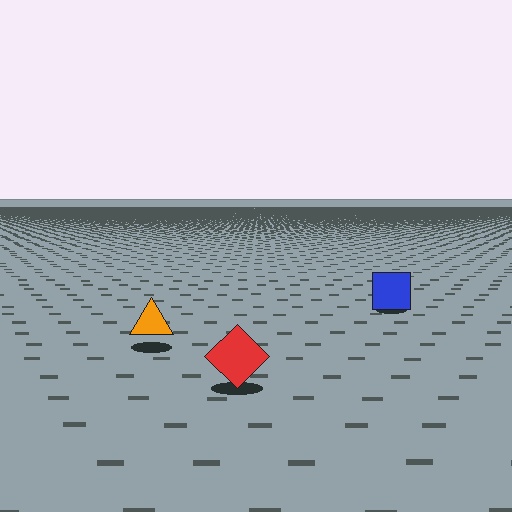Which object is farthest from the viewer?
The blue square is farthest from the viewer. It appears smaller and the ground texture around it is denser.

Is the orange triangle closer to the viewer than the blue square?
Yes. The orange triangle is closer — you can tell from the texture gradient: the ground texture is coarser near it.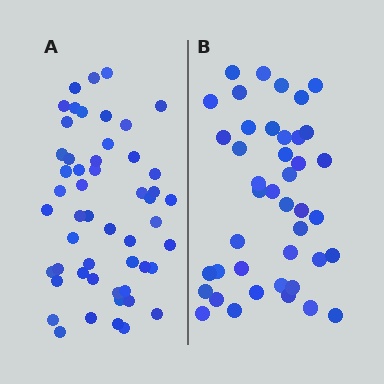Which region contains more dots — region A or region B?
Region A (the left region) has more dots.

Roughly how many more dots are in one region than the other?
Region A has roughly 10 or so more dots than region B.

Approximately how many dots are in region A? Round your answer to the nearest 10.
About 50 dots. (The exact count is 52, which rounds to 50.)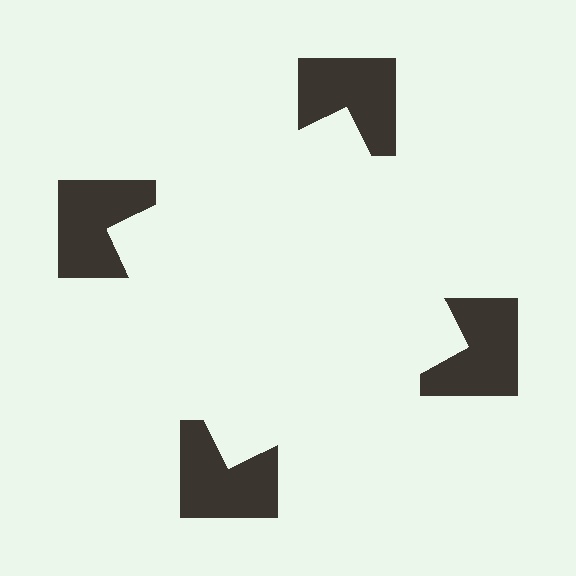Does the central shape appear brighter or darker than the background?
It typically appears slightly brighter than the background, even though no actual brightness change is drawn.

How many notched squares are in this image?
There are 4 — one at each vertex of the illusory square.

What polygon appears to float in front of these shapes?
An illusory square — its edges are inferred from the aligned wedge cuts in the notched squares, not physically drawn.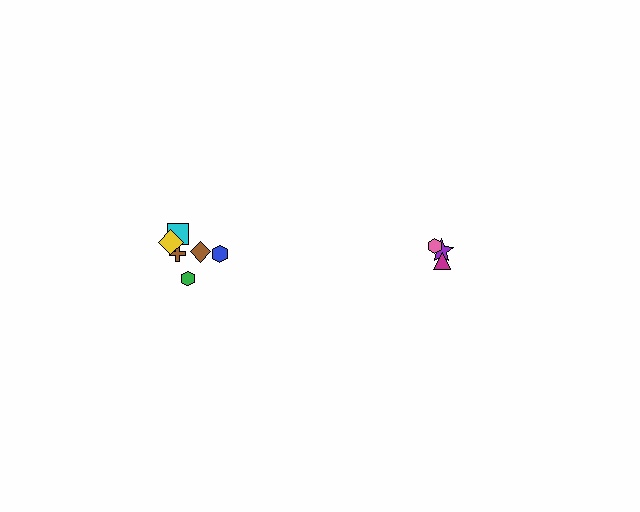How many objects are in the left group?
There are 6 objects.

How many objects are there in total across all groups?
There are 9 objects.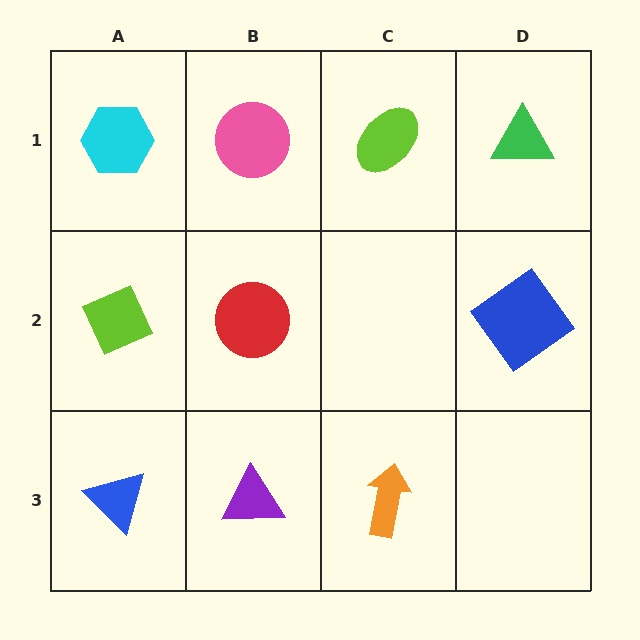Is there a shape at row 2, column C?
No, that cell is empty.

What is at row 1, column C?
A lime ellipse.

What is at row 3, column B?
A purple triangle.